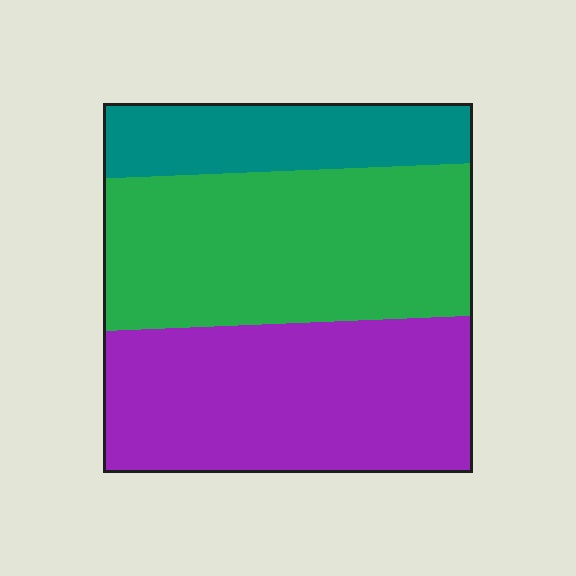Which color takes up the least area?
Teal, at roughly 20%.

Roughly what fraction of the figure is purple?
Purple takes up between a third and a half of the figure.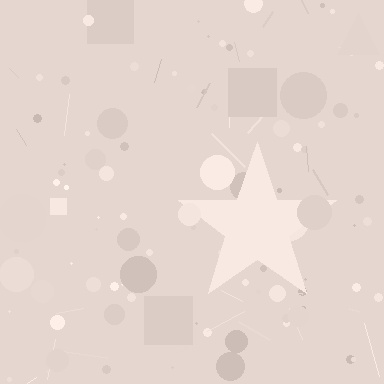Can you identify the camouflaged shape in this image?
The camouflaged shape is a star.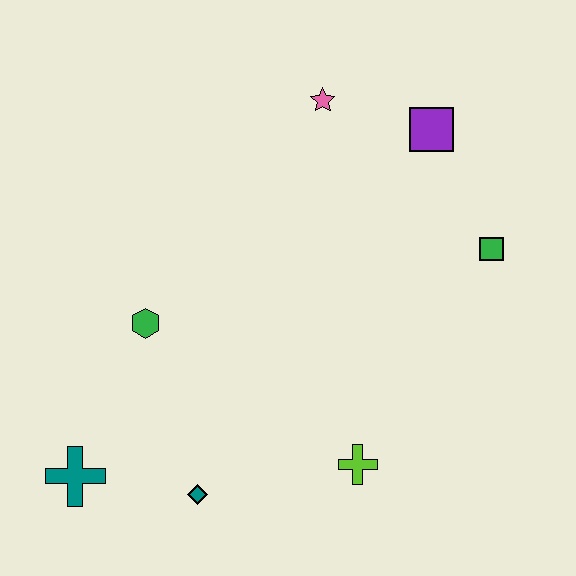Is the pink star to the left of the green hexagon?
No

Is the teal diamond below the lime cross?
Yes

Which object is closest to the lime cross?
The teal diamond is closest to the lime cross.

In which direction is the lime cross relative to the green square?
The lime cross is below the green square.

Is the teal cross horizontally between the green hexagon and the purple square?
No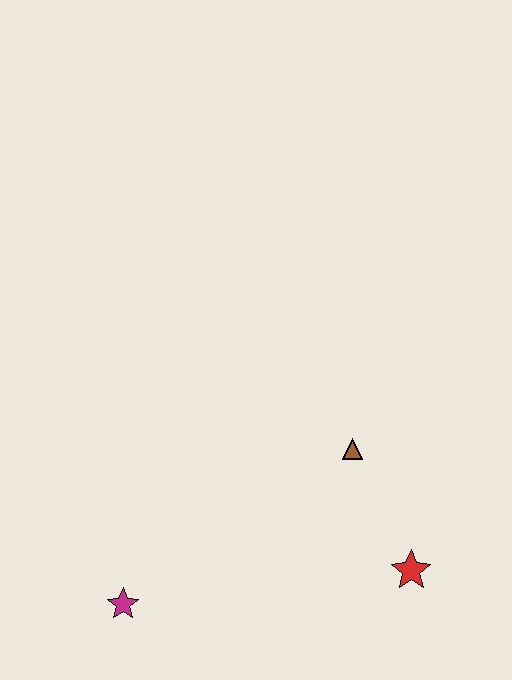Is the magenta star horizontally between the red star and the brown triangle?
No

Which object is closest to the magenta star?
The brown triangle is closest to the magenta star.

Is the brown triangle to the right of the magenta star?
Yes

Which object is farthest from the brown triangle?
The magenta star is farthest from the brown triangle.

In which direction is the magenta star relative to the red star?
The magenta star is to the left of the red star.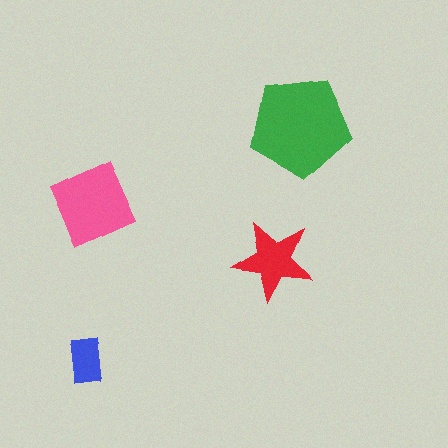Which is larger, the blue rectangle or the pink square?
The pink square.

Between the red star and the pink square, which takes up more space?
The pink square.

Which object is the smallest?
The blue rectangle.